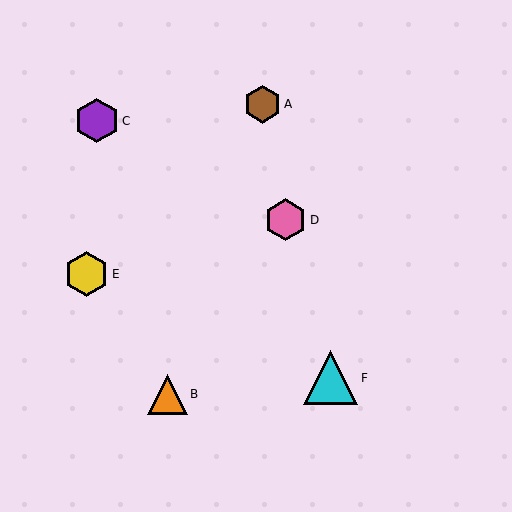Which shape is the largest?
The cyan triangle (labeled F) is the largest.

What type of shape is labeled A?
Shape A is a brown hexagon.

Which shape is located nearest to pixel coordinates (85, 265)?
The yellow hexagon (labeled E) at (87, 274) is nearest to that location.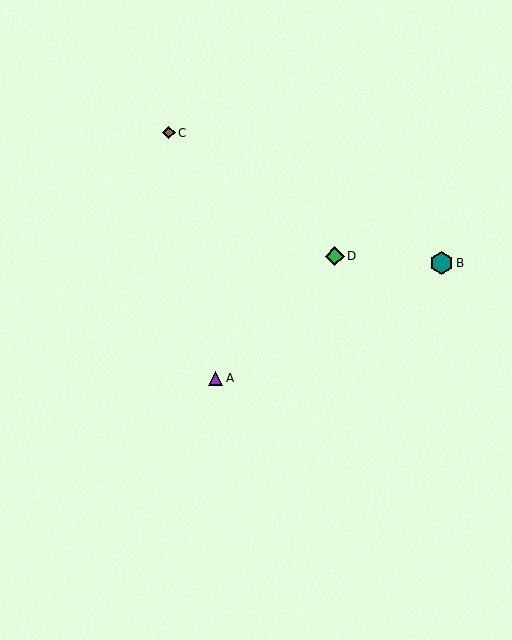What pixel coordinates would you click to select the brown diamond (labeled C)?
Click at (169, 133) to select the brown diamond C.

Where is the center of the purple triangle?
The center of the purple triangle is at (215, 378).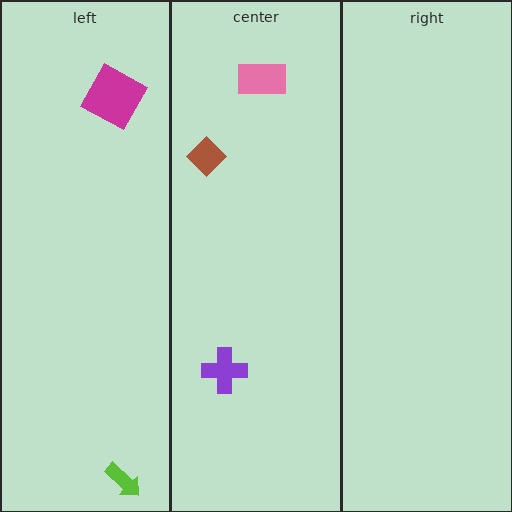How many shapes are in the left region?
2.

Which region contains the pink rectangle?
The center region.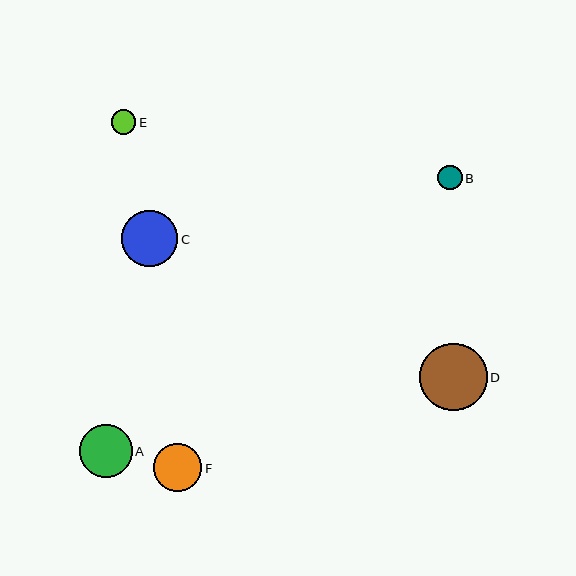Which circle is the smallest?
Circle B is the smallest with a size of approximately 24 pixels.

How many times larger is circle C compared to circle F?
Circle C is approximately 1.2 times the size of circle F.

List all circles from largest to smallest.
From largest to smallest: D, C, A, F, E, B.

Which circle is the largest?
Circle D is the largest with a size of approximately 67 pixels.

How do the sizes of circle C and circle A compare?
Circle C and circle A are approximately the same size.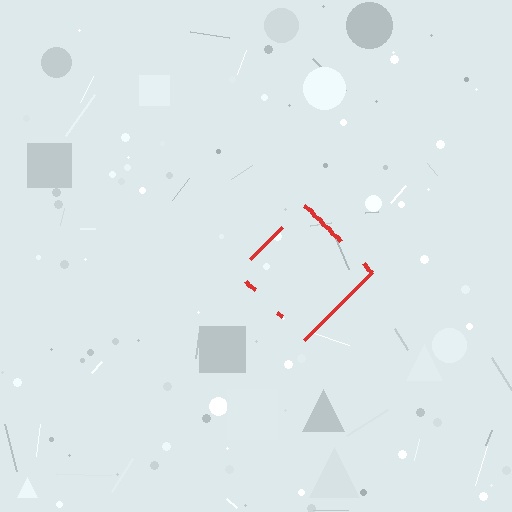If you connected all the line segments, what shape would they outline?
They would outline a diamond.